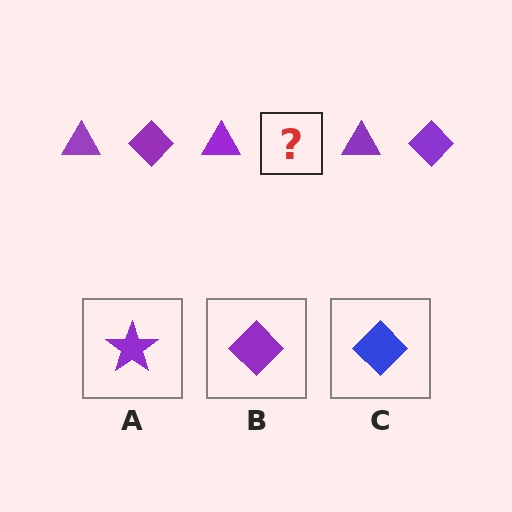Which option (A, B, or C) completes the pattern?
B.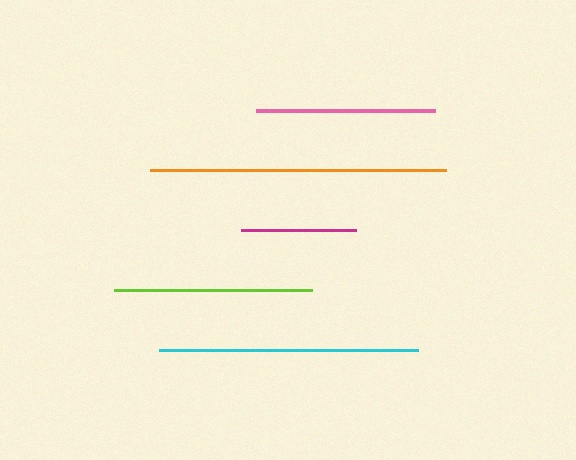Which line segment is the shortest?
The magenta line is the shortest at approximately 115 pixels.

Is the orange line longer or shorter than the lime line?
The orange line is longer than the lime line.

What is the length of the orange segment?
The orange segment is approximately 297 pixels long.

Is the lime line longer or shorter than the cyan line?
The cyan line is longer than the lime line.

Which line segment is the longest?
The orange line is the longest at approximately 297 pixels.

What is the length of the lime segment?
The lime segment is approximately 198 pixels long.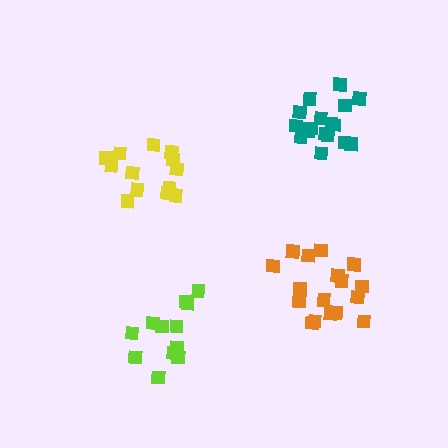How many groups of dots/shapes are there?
There are 4 groups.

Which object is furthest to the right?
The orange cluster is rightmost.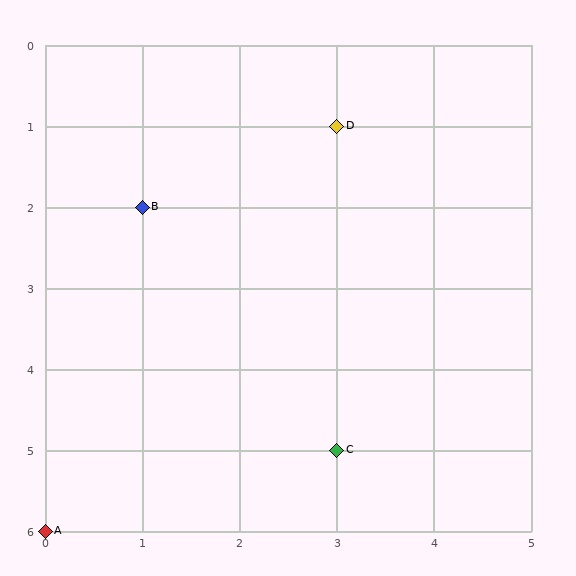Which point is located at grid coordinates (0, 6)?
Point A is at (0, 6).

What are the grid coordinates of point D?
Point D is at grid coordinates (3, 1).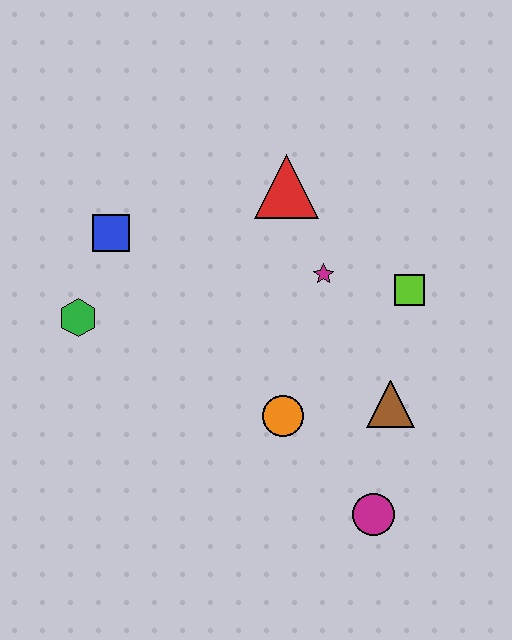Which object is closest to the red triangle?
The magenta star is closest to the red triangle.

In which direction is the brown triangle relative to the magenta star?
The brown triangle is below the magenta star.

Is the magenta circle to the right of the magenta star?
Yes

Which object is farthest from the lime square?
The green hexagon is farthest from the lime square.